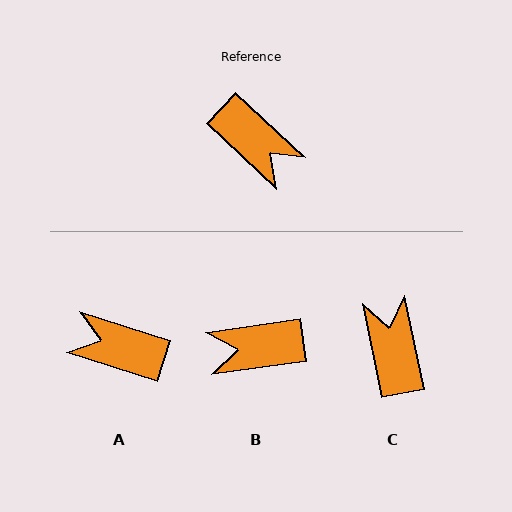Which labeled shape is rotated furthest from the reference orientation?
A, about 155 degrees away.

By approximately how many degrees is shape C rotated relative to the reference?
Approximately 145 degrees counter-clockwise.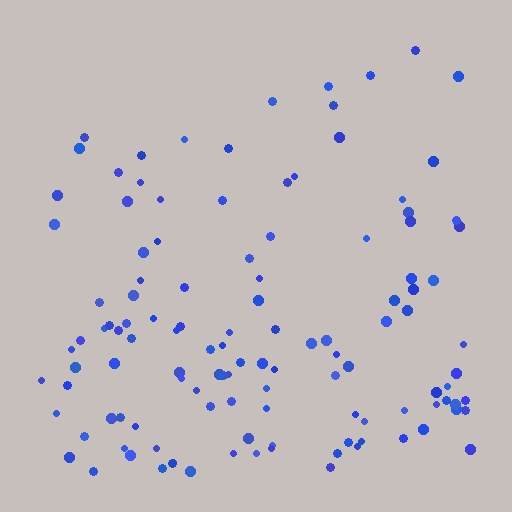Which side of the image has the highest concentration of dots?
The bottom.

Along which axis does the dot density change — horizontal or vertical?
Vertical.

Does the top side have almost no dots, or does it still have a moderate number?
Still a moderate number, just noticeably fewer than the bottom.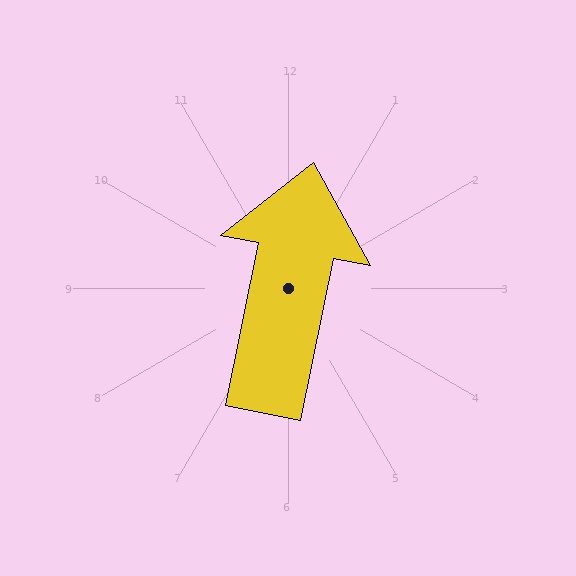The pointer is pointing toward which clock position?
Roughly 12 o'clock.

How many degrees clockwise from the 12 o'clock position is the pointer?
Approximately 11 degrees.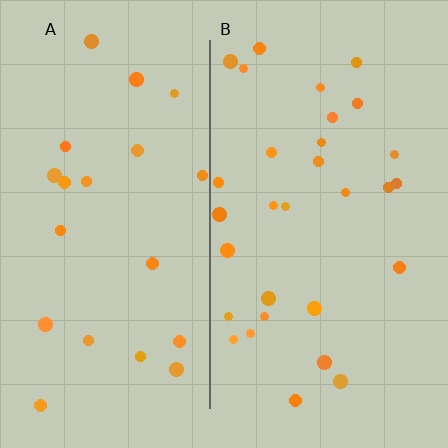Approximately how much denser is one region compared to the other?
Approximately 1.5× — region B over region A.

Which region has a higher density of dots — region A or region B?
B (the right).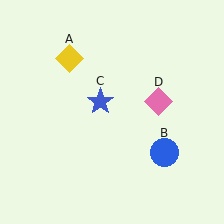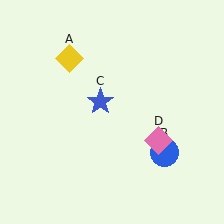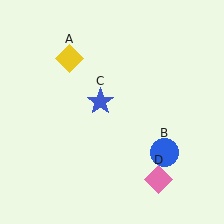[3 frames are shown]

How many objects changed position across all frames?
1 object changed position: pink diamond (object D).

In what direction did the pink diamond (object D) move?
The pink diamond (object D) moved down.